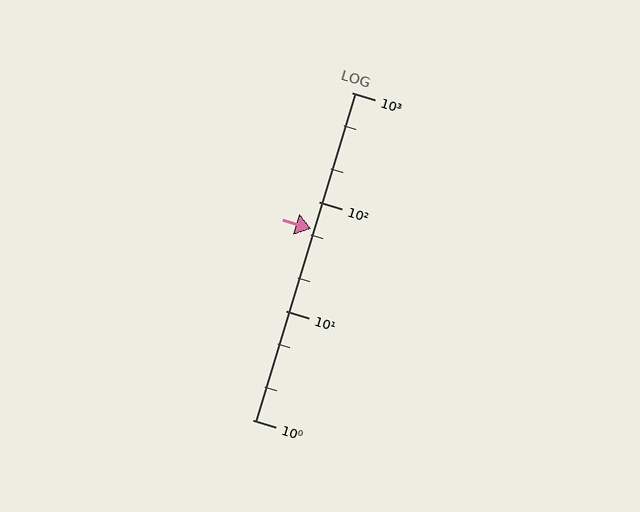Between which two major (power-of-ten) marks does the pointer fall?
The pointer is between 10 and 100.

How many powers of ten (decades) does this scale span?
The scale spans 3 decades, from 1 to 1000.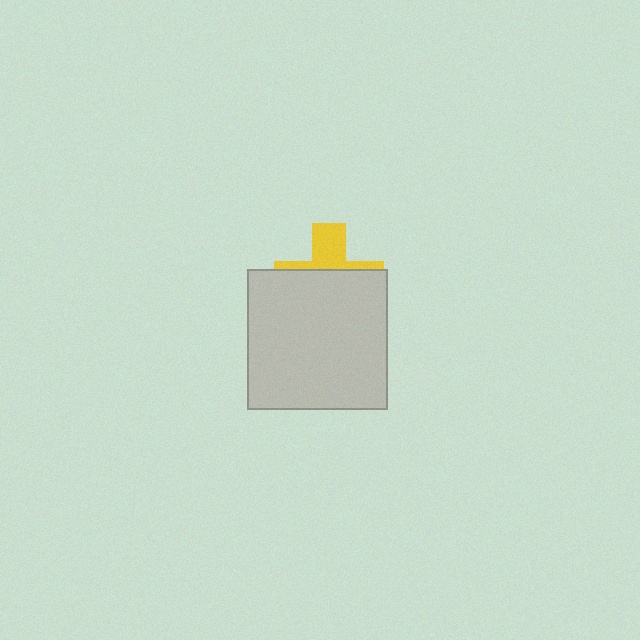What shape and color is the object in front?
The object in front is a light gray square.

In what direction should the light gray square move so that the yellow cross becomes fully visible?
The light gray square should move down. That is the shortest direction to clear the overlap and leave the yellow cross fully visible.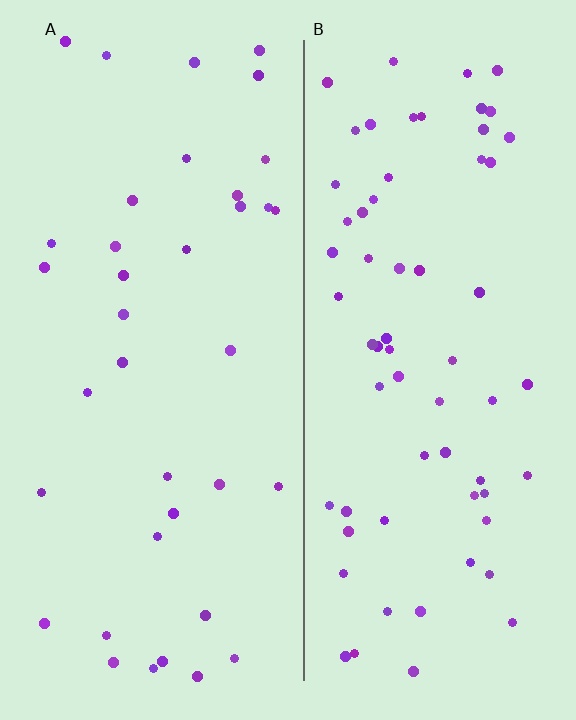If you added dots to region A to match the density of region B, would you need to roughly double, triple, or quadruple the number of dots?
Approximately double.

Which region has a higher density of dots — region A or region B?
B (the right).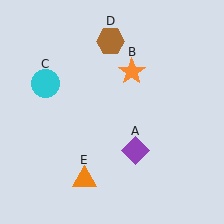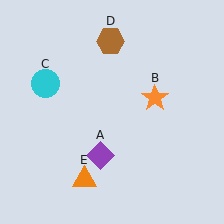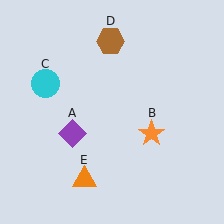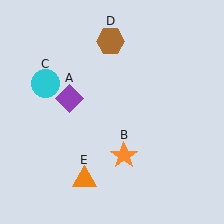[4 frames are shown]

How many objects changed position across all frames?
2 objects changed position: purple diamond (object A), orange star (object B).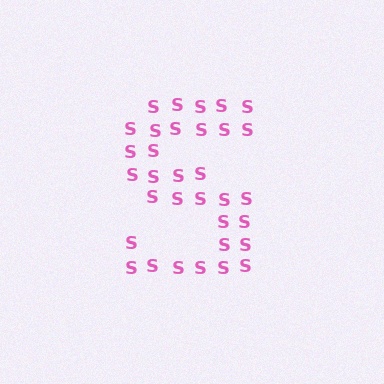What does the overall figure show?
The overall figure shows the letter S.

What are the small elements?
The small elements are letter S's.